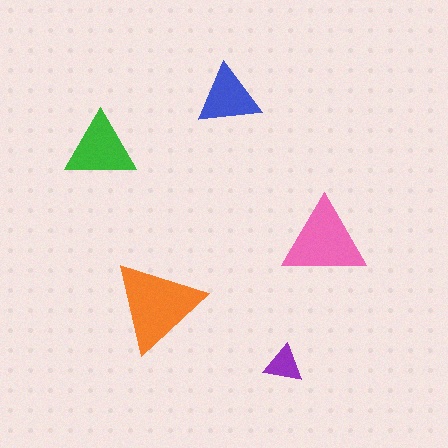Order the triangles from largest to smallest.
the orange one, the pink one, the green one, the blue one, the purple one.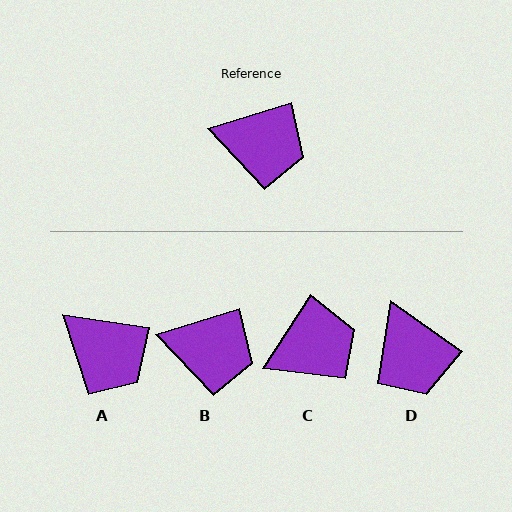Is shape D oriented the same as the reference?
No, it is off by about 52 degrees.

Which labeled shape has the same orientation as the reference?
B.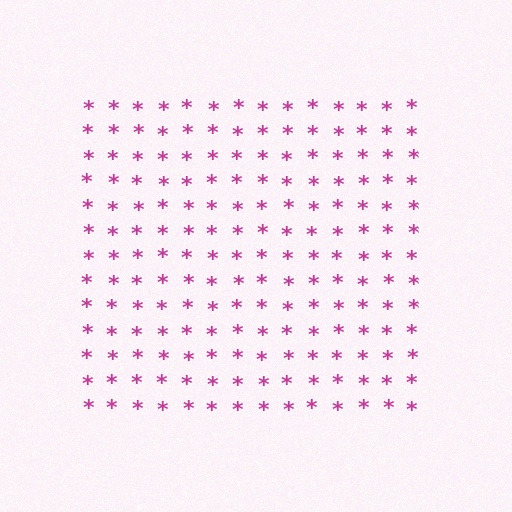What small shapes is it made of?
It is made of small asterisks.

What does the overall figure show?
The overall figure shows a square.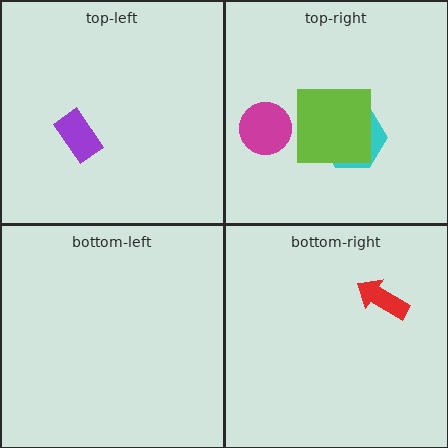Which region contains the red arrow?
The bottom-right region.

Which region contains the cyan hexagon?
The top-right region.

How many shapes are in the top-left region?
1.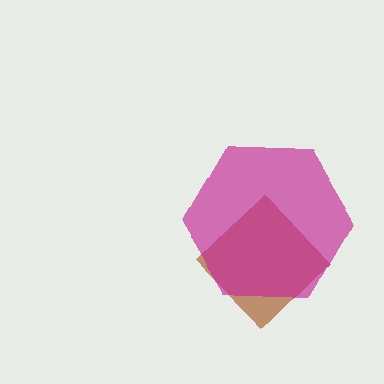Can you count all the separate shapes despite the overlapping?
Yes, there are 2 separate shapes.